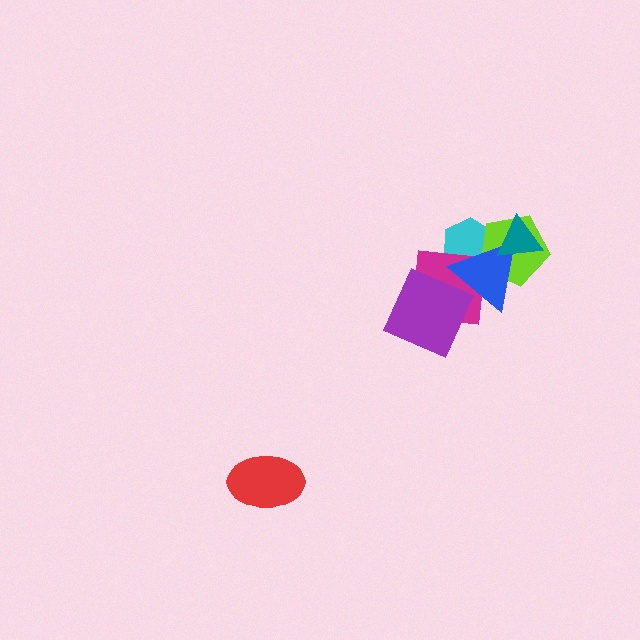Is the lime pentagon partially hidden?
Yes, it is partially covered by another shape.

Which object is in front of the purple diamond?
The blue triangle is in front of the purple diamond.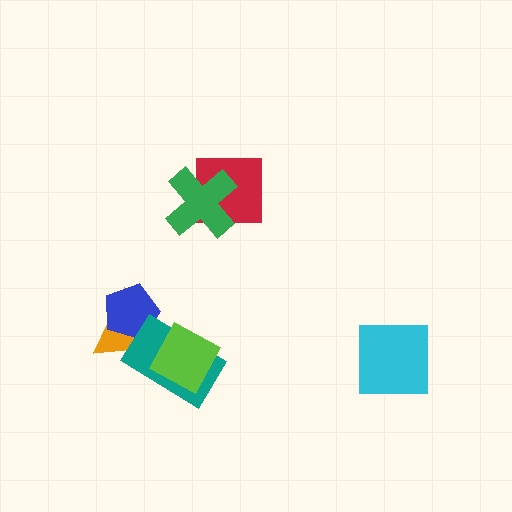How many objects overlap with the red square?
1 object overlaps with the red square.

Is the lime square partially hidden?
No, no other shape covers it.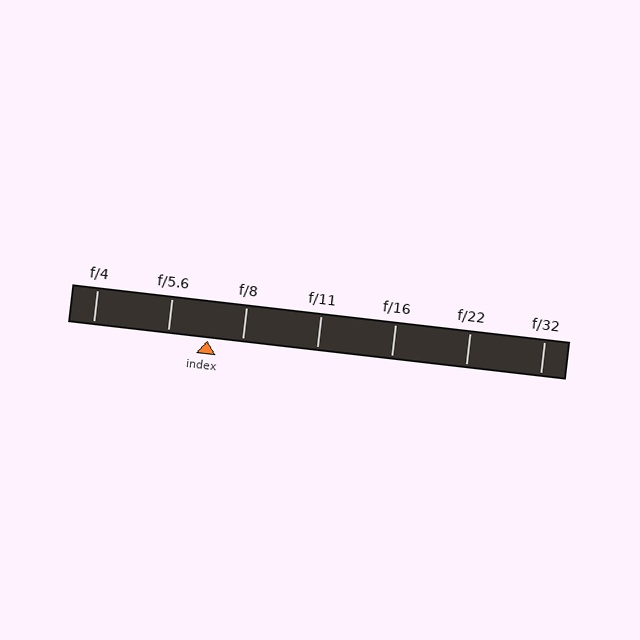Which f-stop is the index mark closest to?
The index mark is closest to f/8.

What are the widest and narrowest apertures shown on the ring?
The widest aperture shown is f/4 and the narrowest is f/32.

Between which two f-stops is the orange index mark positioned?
The index mark is between f/5.6 and f/8.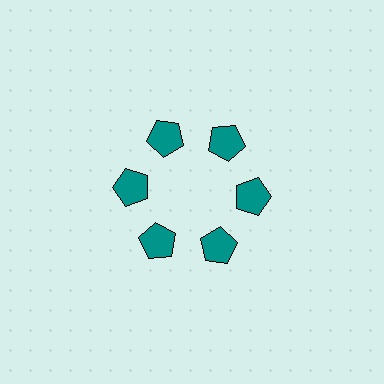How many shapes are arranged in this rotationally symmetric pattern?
There are 6 shapes, arranged in 6 groups of 1.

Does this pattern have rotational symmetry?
Yes, this pattern has 6-fold rotational symmetry. It looks the same after rotating 60 degrees around the center.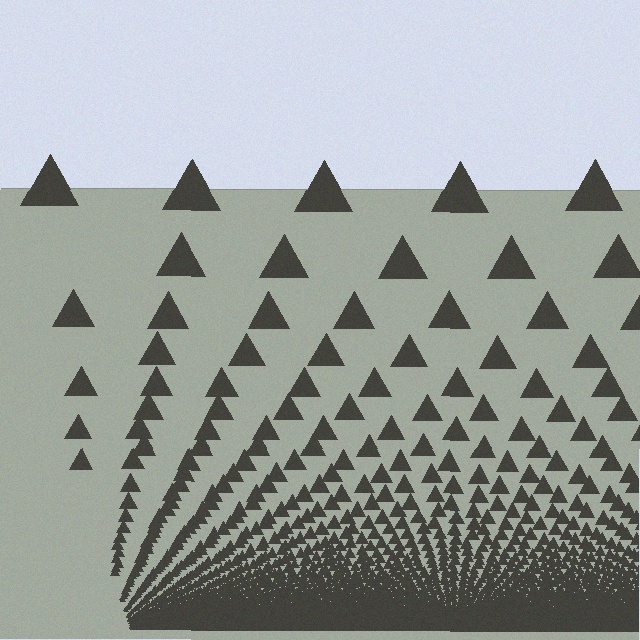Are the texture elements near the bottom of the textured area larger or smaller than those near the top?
Smaller. The gradient is inverted — elements near the bottom are smaller and denser.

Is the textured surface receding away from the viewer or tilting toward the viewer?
The surface appears to tilt toward the viewer. Texture elements get larger and sparser toward the top.